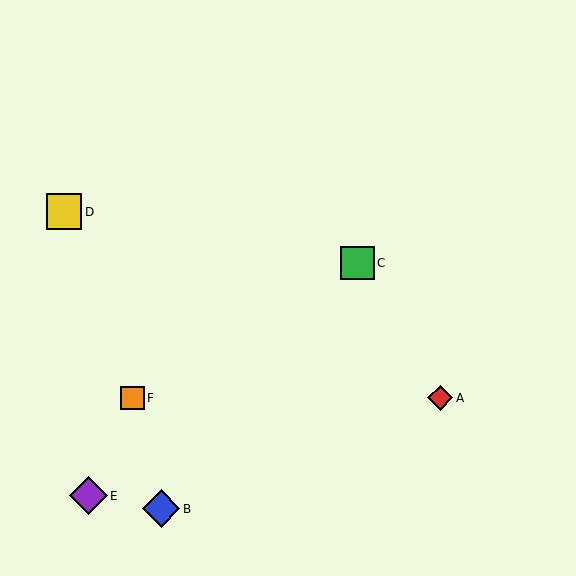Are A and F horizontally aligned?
Yes, both are at y≈398.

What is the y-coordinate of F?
Object F is at y≈398.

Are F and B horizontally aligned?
No, F is at y≈398 and B is at y≈509.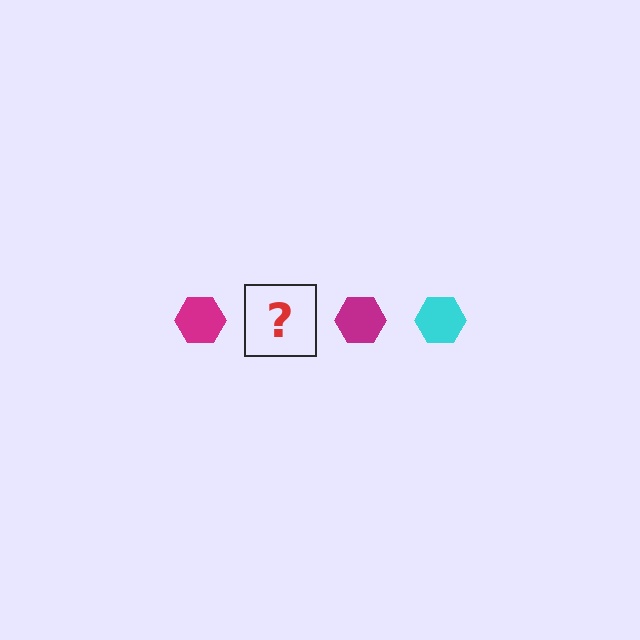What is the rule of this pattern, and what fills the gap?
The rule is that the pattern cycles through magenta, cyan hexagons. The gap should be filled with a cyan hexagon.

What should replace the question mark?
The question mark should be replaced with a cyan hexagon.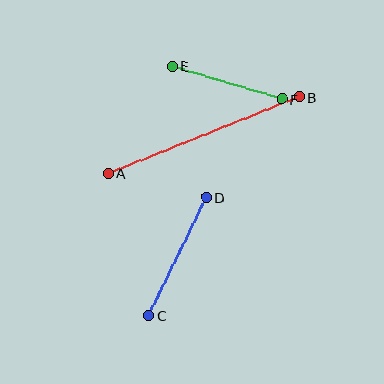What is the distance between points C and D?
The distance is approximately 131 pixels.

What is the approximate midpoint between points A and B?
The midpoint is at approximately (204, 135) pixels.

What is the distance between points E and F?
The distance is approximately 114 pixels.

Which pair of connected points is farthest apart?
Points A and B are farthest apart.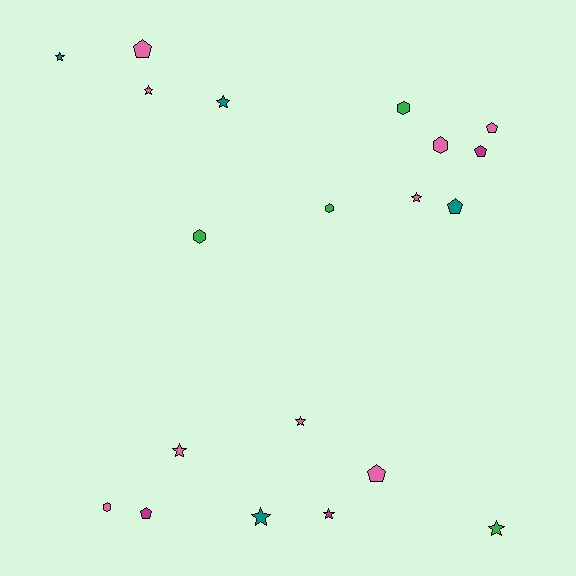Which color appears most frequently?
Pink, with 9 objects.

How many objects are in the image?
There are 20 objects.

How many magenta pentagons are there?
There are 2 magenta pentagons.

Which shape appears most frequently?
Star, with 9 objects.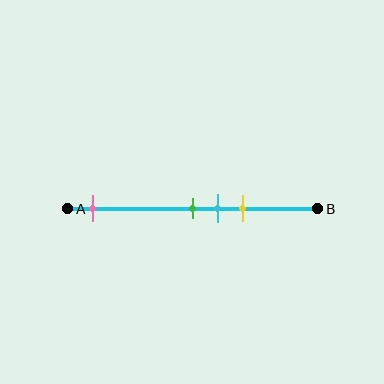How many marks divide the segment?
There are 4 marks dividing the segment.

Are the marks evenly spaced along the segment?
No, the marks are not evenly spaced.